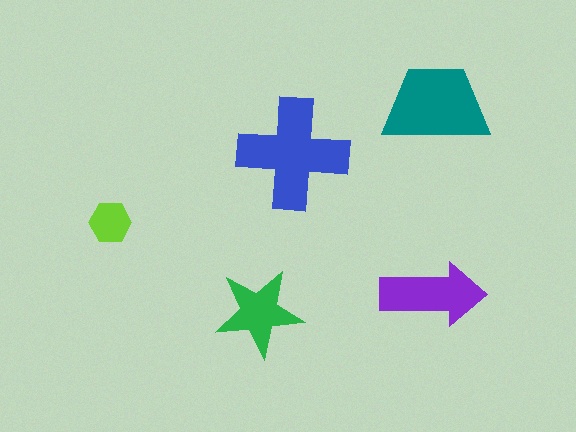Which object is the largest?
The blue cross.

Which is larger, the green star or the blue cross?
The blue cross.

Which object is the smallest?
The lime hexagon.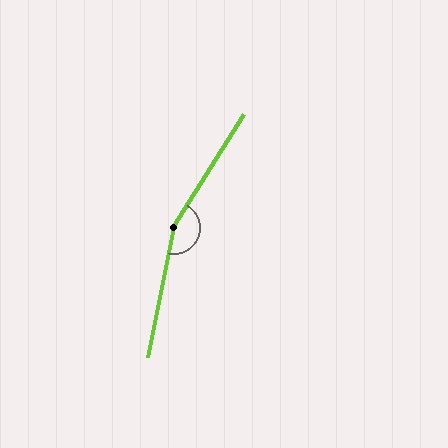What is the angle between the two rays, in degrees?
Approximately 160 degrees.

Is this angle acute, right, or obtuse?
It is obtuse.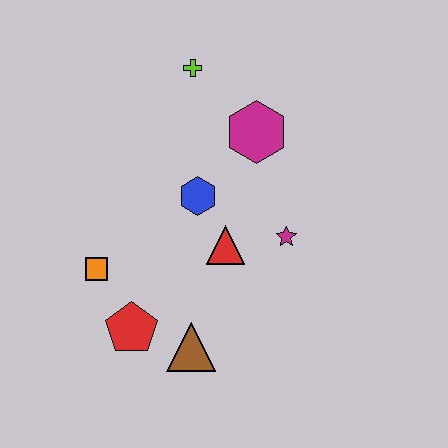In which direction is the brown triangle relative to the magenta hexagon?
The brown triangle is below the magenta hexagon.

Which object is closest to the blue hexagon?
The red triangle is closest to the blue hexagon.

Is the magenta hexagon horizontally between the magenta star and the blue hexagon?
Yes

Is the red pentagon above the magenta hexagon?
No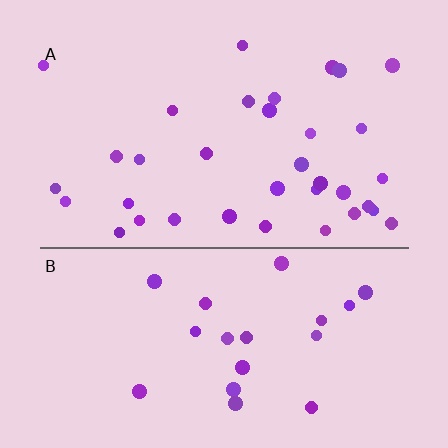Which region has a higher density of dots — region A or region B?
A (the top).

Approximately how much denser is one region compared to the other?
Approximately 1.7× — region A over region B.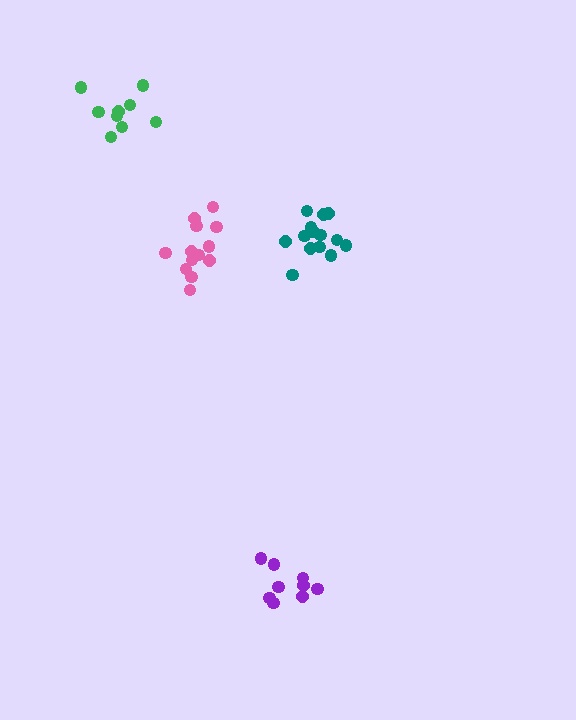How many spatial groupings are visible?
There are 4 spatial groupings.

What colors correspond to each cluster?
The clusters are colored: teal, green, pink, purple.